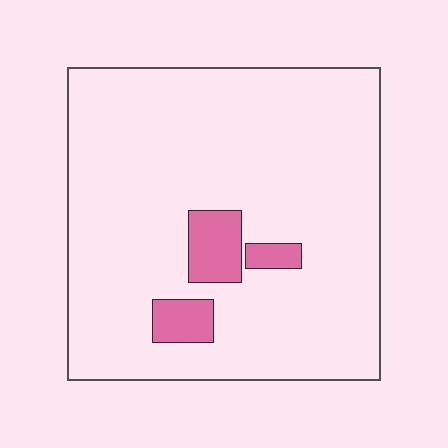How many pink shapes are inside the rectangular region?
3.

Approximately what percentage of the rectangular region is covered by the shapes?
Approximately 10%.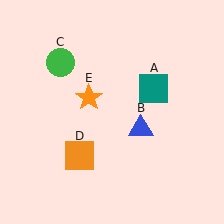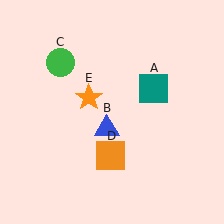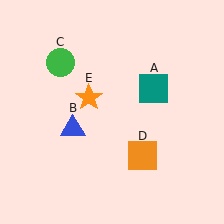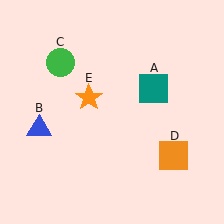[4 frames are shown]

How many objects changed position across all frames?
2 objects changed position: blue triangle (object B), orange square (object D).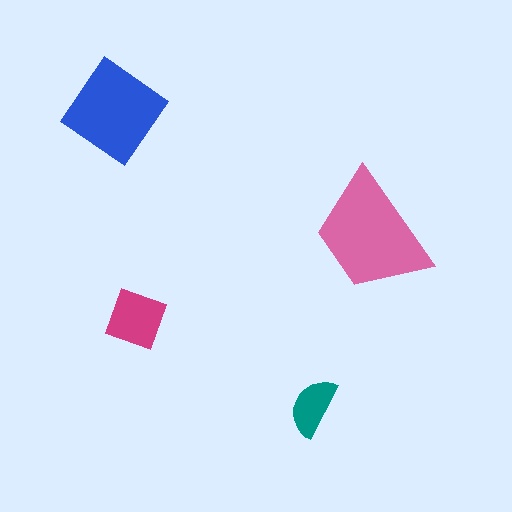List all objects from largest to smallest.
The pink trapezoid, the blue diamond, the magenta diamond, the teal semicircle.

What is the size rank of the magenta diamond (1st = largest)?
3rd.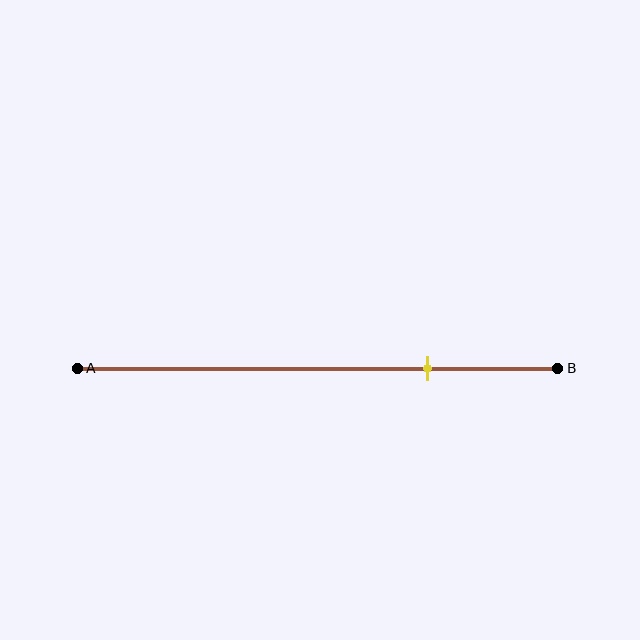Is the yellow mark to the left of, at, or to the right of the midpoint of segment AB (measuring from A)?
The yellow mark is to the right of the midpoint of segment AB.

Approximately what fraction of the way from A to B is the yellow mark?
The yellow mark is approximately 75% of the way from A to B.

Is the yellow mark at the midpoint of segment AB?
No, the mark is at about 75% from A, not at the 50% midpoint.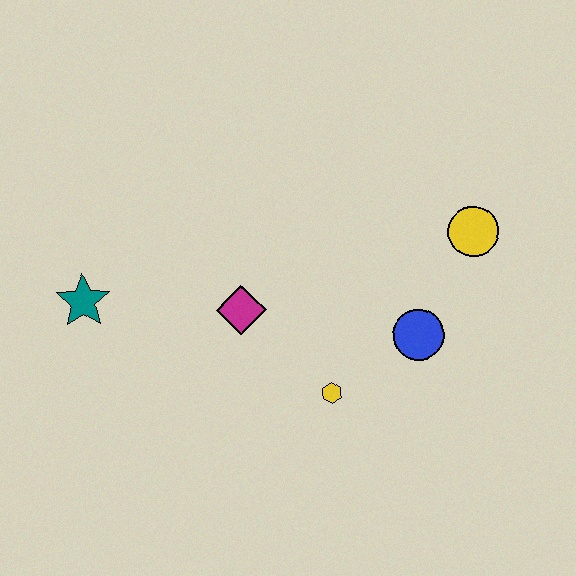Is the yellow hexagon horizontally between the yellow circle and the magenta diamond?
Yes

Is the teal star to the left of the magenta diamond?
Yes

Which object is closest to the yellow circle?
The blue circle is closest to the yellow circle.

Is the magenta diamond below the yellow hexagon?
No